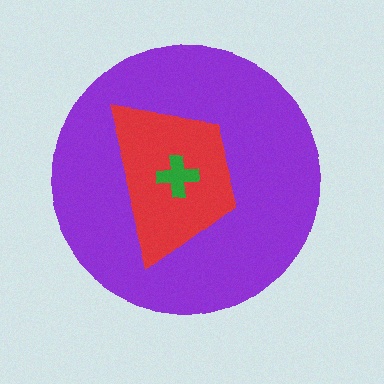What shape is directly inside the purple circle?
The red trapezoid.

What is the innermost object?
The green cross.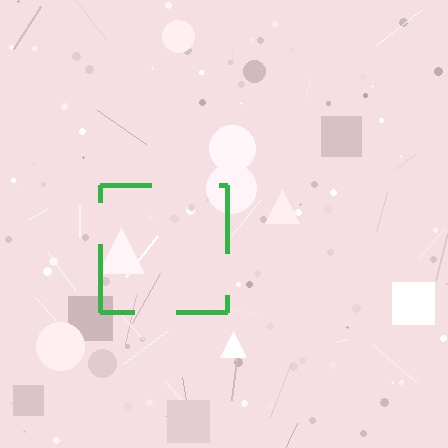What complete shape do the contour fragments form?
The contour fragments form a square.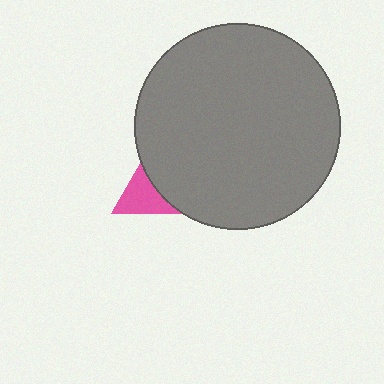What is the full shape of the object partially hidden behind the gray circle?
The partially hidden object is a pink triangle.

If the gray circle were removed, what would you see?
You would see the complete pink triangle.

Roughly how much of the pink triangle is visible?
A small part of it is visible (roughly 32%).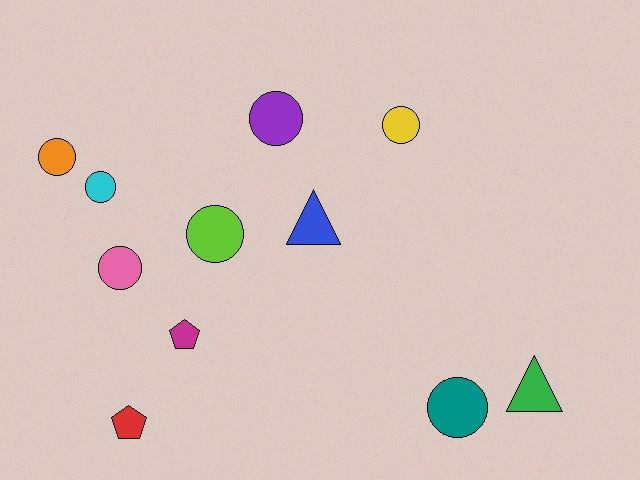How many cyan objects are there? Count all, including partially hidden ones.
There is 1 cyan object.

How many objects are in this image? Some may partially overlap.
There are 11 objects.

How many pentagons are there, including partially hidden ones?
There are 2 pentagons.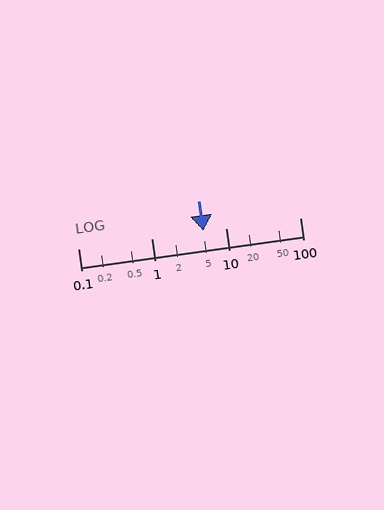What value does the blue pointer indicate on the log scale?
The pointer indicates approximately 4.9.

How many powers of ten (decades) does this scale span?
The scale spans 3 decades, from 0.1 to 100.